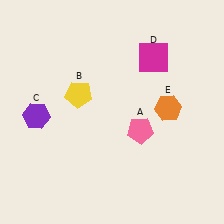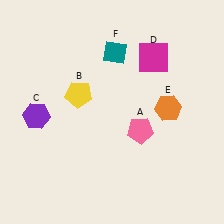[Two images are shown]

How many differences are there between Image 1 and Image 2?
There is 1 difference between the two images.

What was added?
A teal diamond (F) was added in Image 2.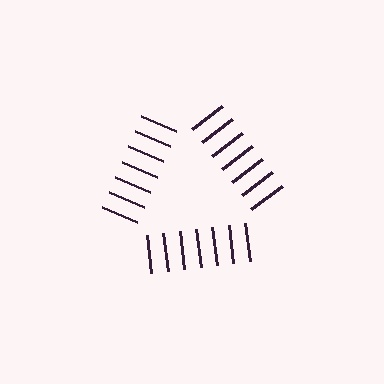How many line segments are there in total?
21 — 7 along each of the 3 edges.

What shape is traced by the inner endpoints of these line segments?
An illusory triangle — the line segments terminate on its edges but no continuous stroke is drawn.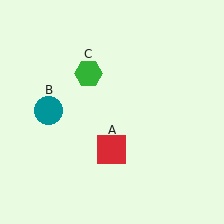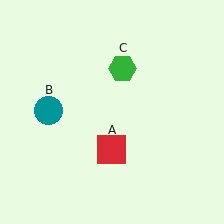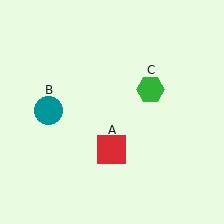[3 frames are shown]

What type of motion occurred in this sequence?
The green hexagon (object C) rotated clockwise around the center of the scene.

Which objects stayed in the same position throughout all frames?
Red square (object A) and teal circle (object B) remained stationary.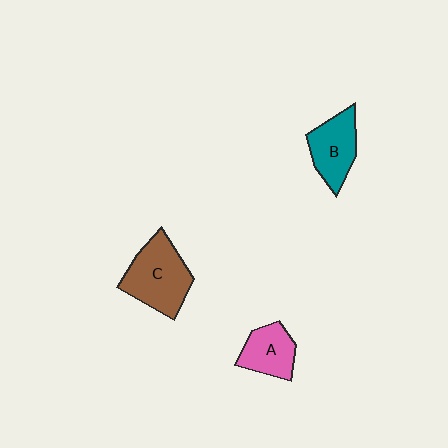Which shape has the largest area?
Shape C (brown).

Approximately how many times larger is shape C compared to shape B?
Approximately 1.4 times.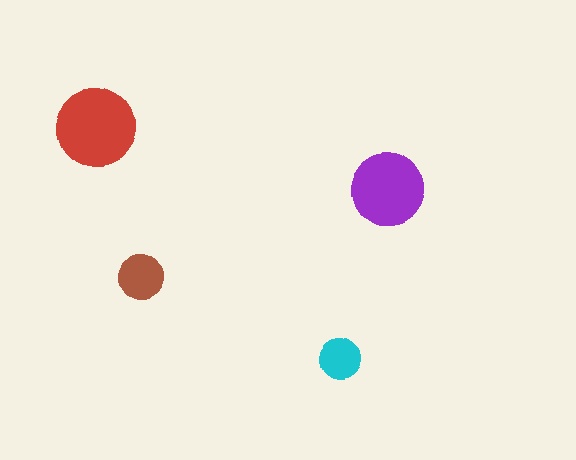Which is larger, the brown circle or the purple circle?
The purple one.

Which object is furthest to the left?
The red circle is leftmost.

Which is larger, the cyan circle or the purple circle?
The purple one.